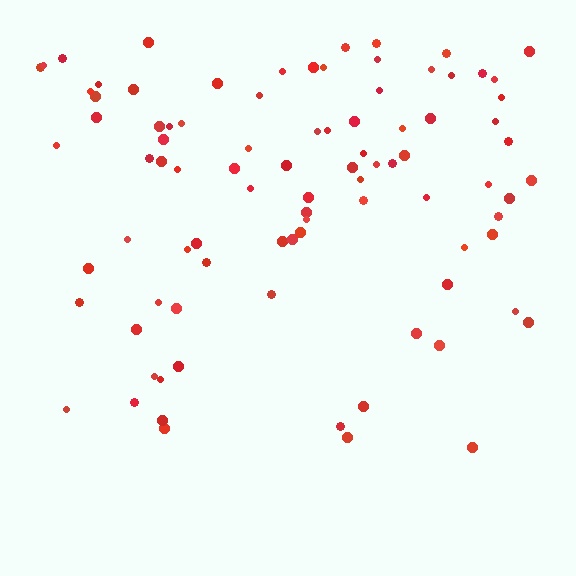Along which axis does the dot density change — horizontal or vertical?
Vertical.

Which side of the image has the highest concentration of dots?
The top.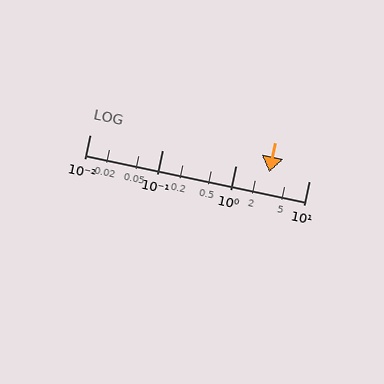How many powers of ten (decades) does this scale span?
The scale spans 3 decades, from 0.01 to 10.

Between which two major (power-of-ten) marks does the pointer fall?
The pointer is between 1 and 10.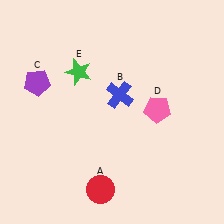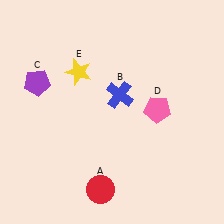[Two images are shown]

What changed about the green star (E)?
In Image 1, E is green. In Image 2, it changed to yellow.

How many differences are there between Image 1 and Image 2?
There is 1 difference between the two images.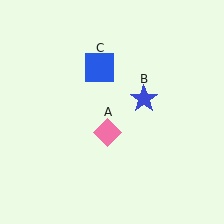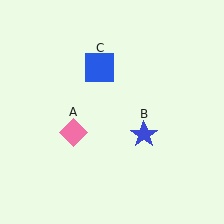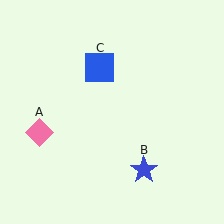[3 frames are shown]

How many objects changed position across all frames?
2 objects changed position: pink diamond (object A), blue star (object B).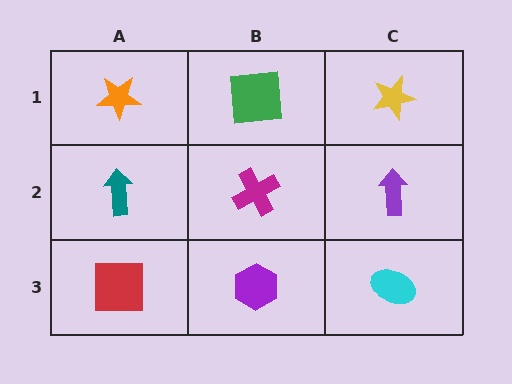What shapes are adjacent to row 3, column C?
A purple arrow (row 2, column C), a purple hexagon (row 3, column B).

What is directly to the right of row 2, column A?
A magenta cross.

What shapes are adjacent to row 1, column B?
A magenta cross (row 2, column B), an orange star (row 1, column A), a yellow star (row 1, column C).